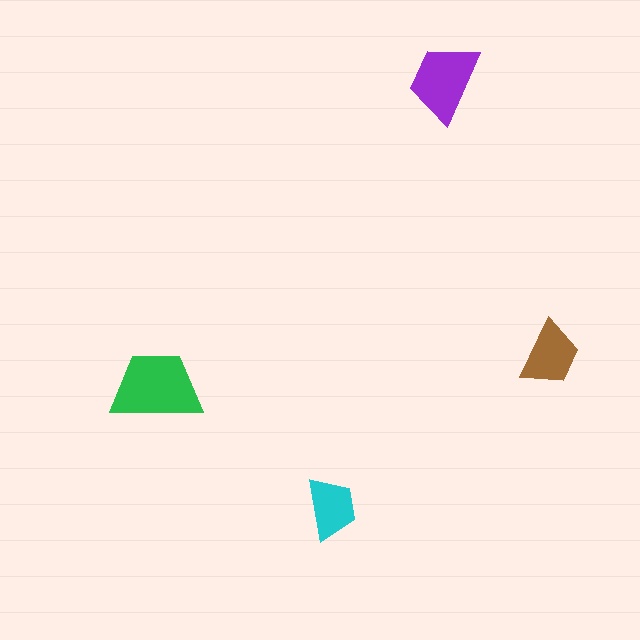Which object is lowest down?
The cyan trapezoid is bottommost.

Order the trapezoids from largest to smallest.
the green one, the purple one, the brown one, the cyan one.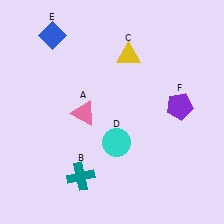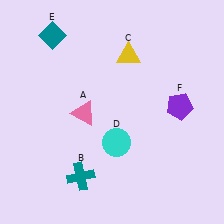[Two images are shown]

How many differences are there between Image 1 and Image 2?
There is 1 difference between the two images.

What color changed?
The diamond (E) changed from blue in Image 1 to teal in Image 2.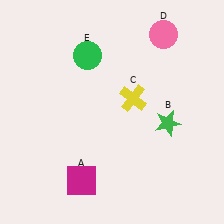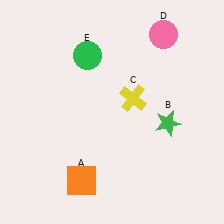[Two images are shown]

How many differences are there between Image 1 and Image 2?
There is 1 difference between the two images.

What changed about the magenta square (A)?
In Image 1, A is magenta. In Image 2, it changed to orange.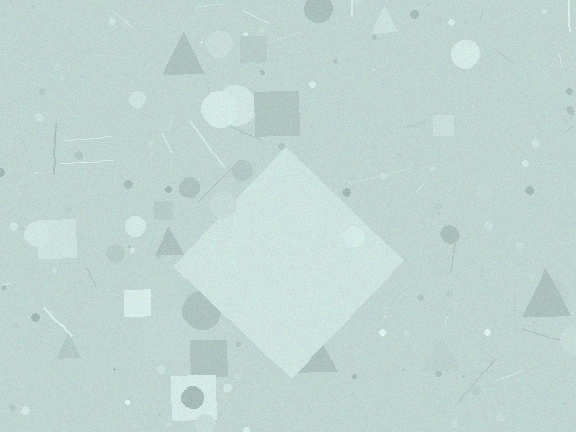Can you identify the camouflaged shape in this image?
The camouflaged shape is a diamond.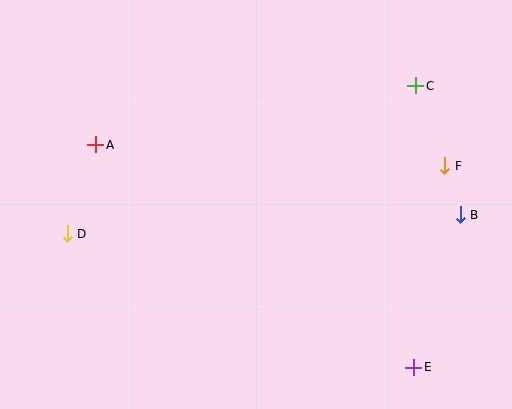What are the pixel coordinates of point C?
Point C is at (416, 86).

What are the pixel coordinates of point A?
Point A is at (96, 145).